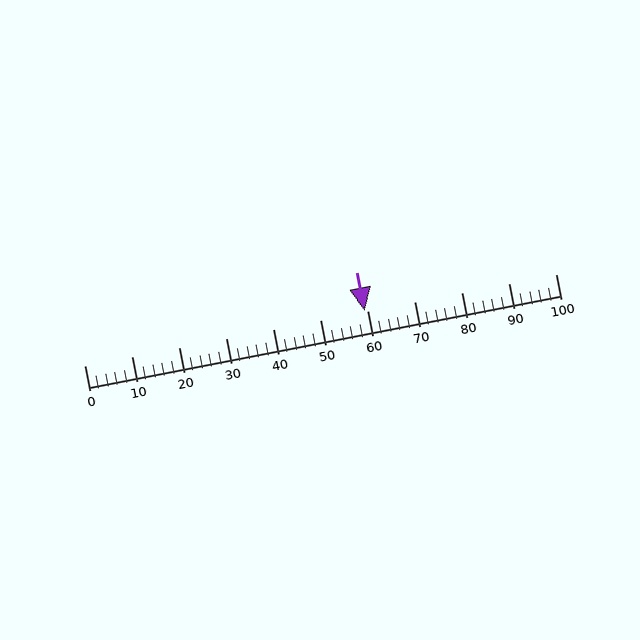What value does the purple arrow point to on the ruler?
The purple arrow points to approximately 59.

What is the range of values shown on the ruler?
The ruler shows values from 0 to 100.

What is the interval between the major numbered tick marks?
The major tick marks are spaced 10 units apart.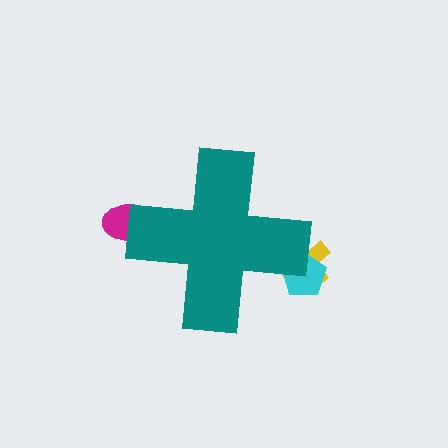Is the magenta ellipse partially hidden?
Yes, the magenta ellipse is partially hidden behind the teal cross.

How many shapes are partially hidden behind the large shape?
3 shapes are partially hidden.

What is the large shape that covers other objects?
A teal cross.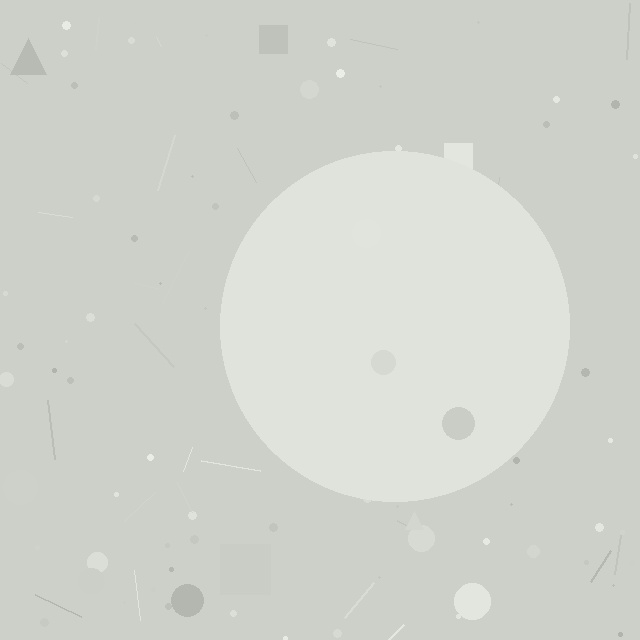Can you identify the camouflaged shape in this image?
The camouflaged shape is a circle.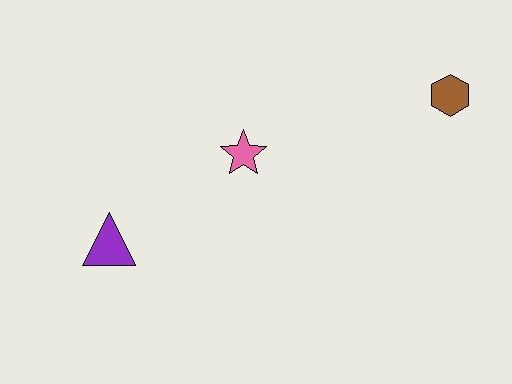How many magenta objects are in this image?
There are no magenta objects.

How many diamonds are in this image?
There are no diamonds.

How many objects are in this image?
There are 3 objects.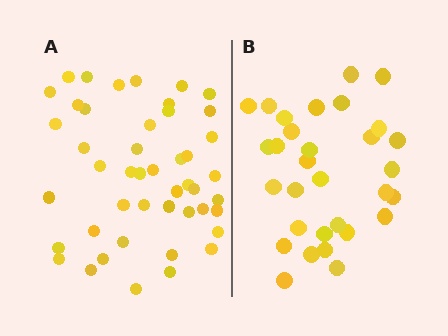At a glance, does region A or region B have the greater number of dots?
Region A (the left region) has more dots.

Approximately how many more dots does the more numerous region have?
Region A has approximately 15 more dots than region B.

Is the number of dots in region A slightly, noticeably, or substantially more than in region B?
Region A has substantially more. The ratio is roughly 1.5 to 1.